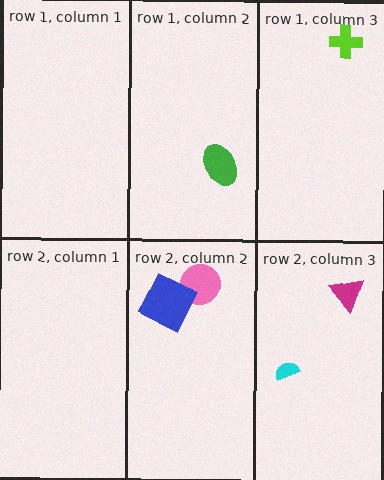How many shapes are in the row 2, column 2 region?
2.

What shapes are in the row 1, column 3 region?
The lime cross.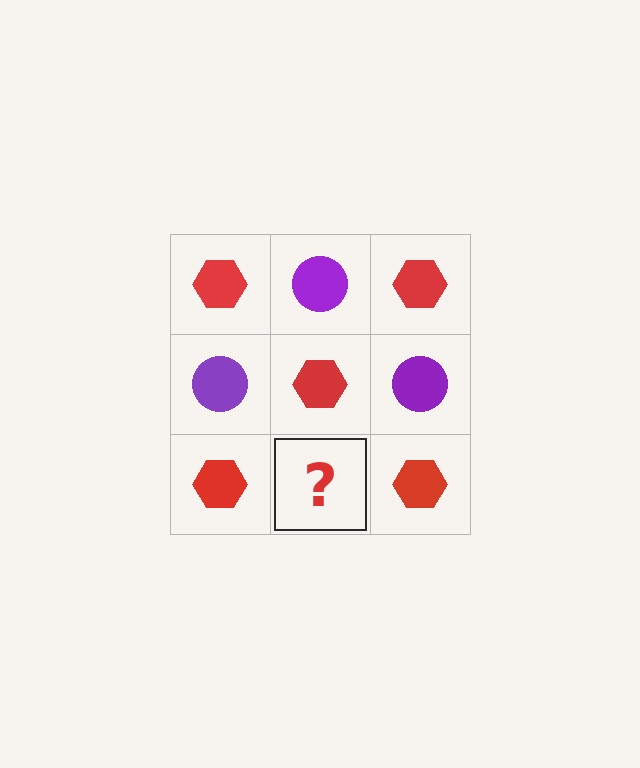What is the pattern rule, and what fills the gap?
The rule is that it alternates red hexagon and purple circle in a checkerboard pattern. The gap should be filled with a purple circle.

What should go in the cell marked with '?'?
The missing cell should contain a purple circle.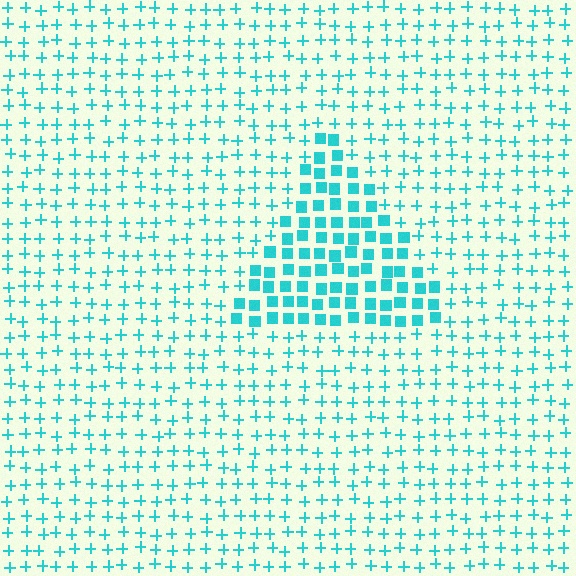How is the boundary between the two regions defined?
The boundary is defined by a change in element shape: squares inside vs. plus signs outside. All elements share the same color and spacing.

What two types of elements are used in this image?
The image uses squares inside the triangle region and plus signs outside it.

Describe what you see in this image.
The image is filled with small cyan elements arranged in a uniform grid. A triangle-shaped region contains squares, while the surrounding area contains plus signs. The boundary is defined purely by the change in element shape.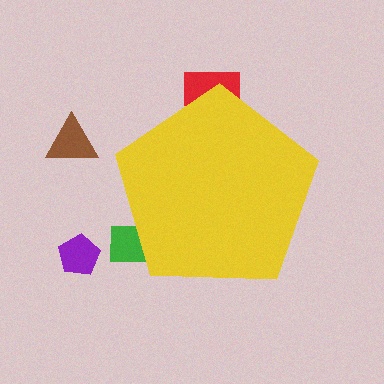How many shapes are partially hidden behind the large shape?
2 shapes are partially hidden.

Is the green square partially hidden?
Yes, the green square is partially hidden behind the yellow pentagon.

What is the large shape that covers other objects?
A yellow pentagon.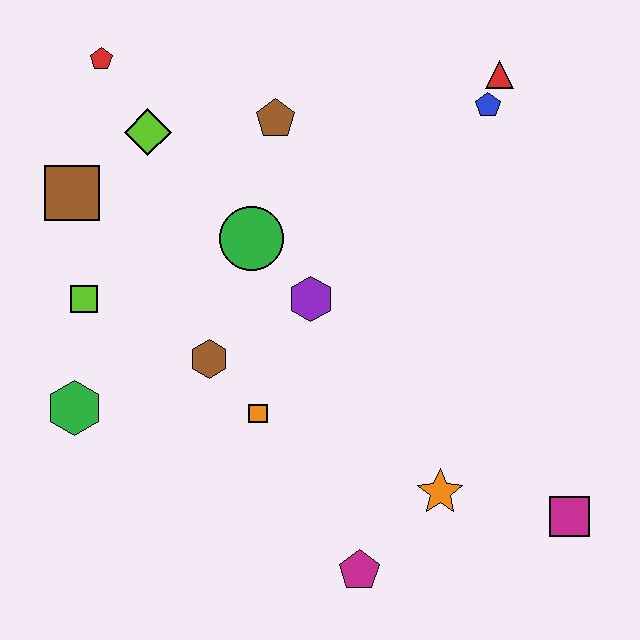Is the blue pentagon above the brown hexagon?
Yes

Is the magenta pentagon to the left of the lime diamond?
No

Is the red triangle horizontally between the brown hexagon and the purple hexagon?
No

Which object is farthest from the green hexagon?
The red triangle is farthest from the green hexagon.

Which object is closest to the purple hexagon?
The green circle is closest to the purple hexagon.